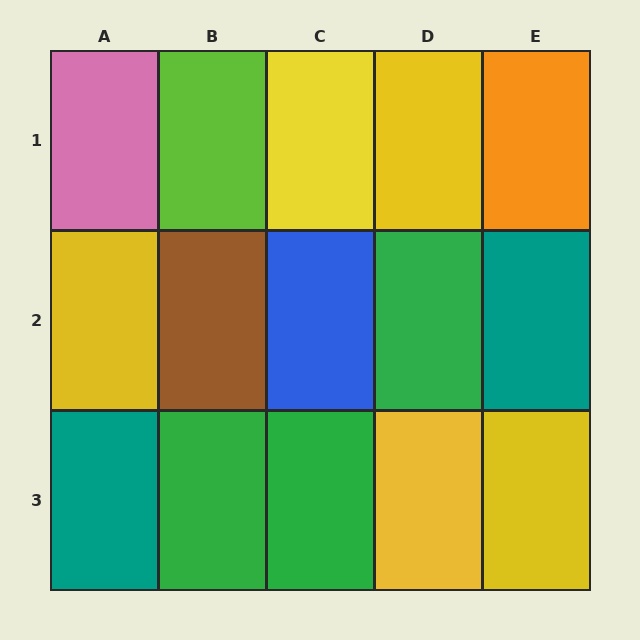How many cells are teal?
2 cells are teal.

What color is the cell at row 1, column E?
Orange.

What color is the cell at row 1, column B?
Lime.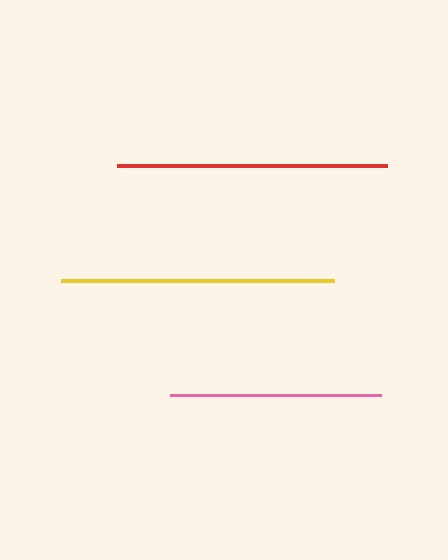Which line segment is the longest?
The yellow line is the longest at approximately 272 pixels.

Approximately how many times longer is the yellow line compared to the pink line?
The yellow line is approximately 1.3 times the length of the pink line.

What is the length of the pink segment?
The pink segment is approximately 211 pixels long.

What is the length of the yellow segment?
The yellow segment is approximately 272 pixels long.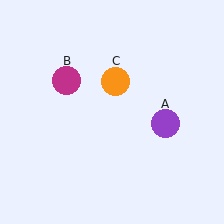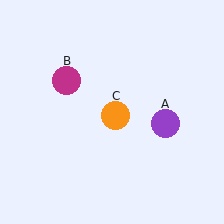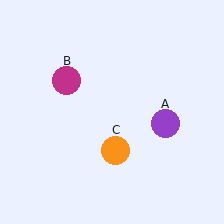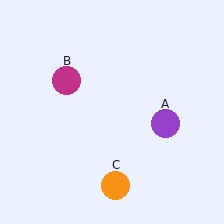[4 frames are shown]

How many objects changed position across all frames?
1 object changed position: orange circle (object C).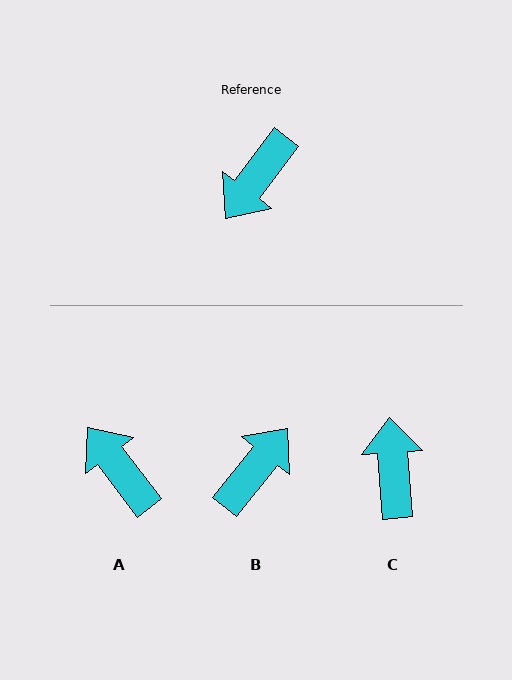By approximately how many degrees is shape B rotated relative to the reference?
Approximately 178 degrees counter-clockwise.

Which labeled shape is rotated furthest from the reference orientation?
B, about 178 degrees away.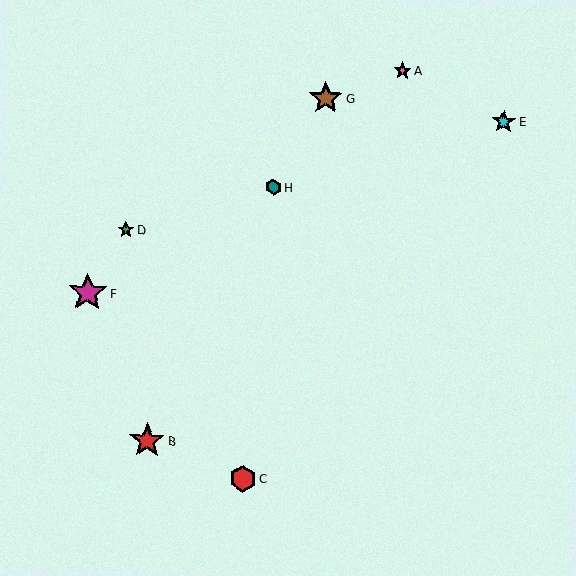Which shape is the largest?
The magenta star (labeled F) is the largest.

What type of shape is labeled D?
Shape D is a green star.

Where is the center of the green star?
The center of the green star is at (126, 230).